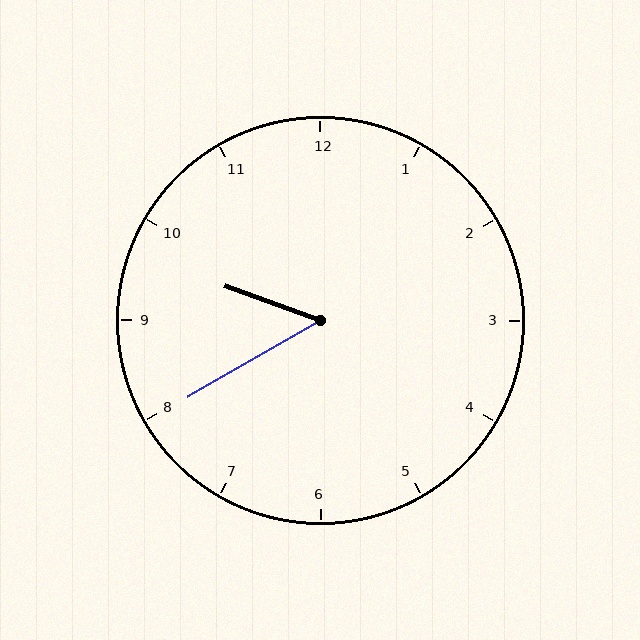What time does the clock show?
9:40.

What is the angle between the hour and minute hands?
Approximately 50 degrees.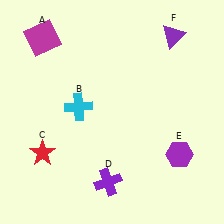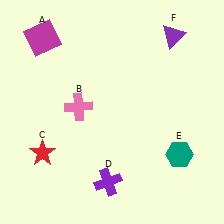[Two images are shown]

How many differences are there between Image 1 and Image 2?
There are 2 differences between the two images.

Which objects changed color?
B changed from cyan to pink. E changed from purple to teal.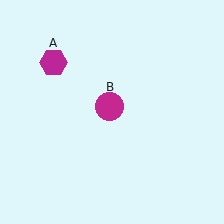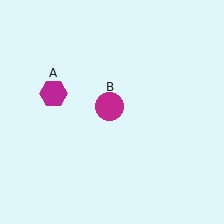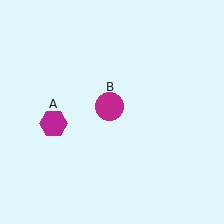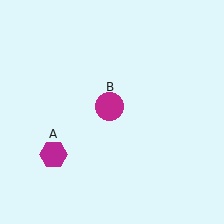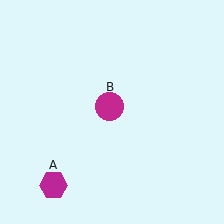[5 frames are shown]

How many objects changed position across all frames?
1 object changed position: magenta hexagon (object A).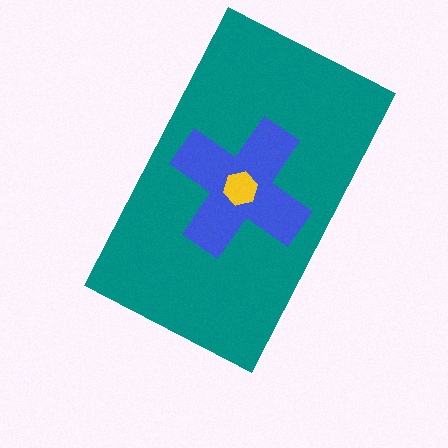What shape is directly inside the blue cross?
The yellow hexagon.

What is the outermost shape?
The teal rectangle.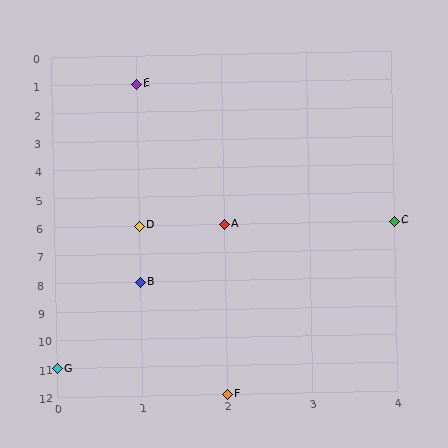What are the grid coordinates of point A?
Point A is at grid coordinates (2, 6).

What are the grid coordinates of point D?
Point D is at grid coordinates (1, 6).